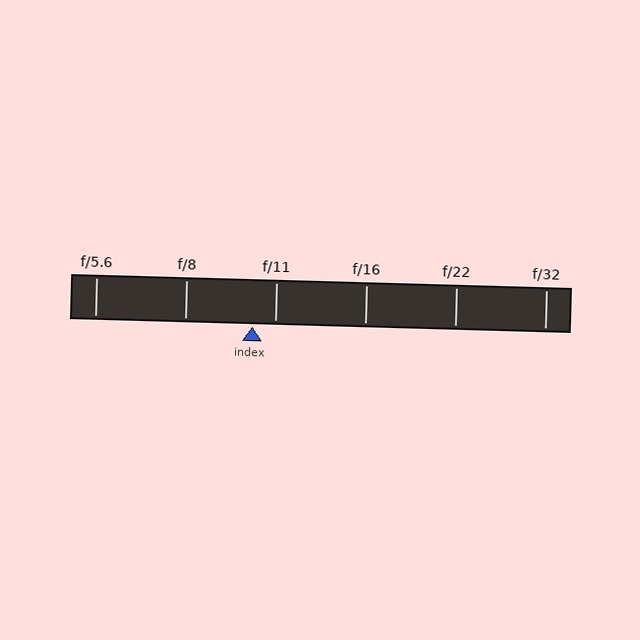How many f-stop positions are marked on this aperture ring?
There are 6 f-stop positions marked.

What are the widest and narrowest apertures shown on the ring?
The widest aperture shown is f/5.6 and the narrowest is f/32.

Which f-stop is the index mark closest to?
The index mark is closest to f/11.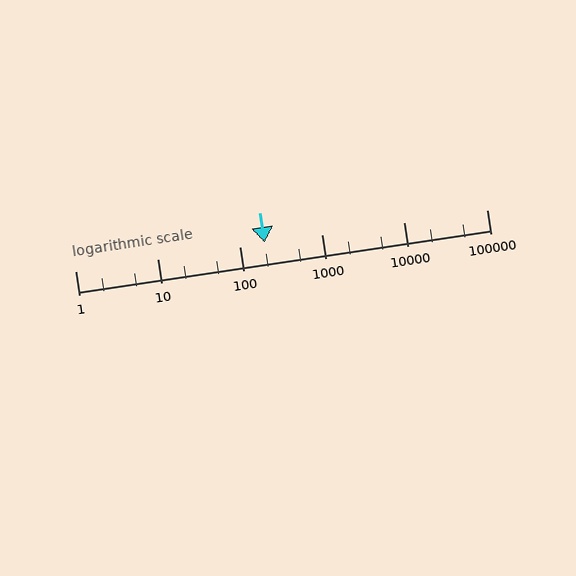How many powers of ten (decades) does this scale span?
The scale spans 5 decades, from 1 to 100000.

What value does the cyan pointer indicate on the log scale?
The pointer indicates approximately 200.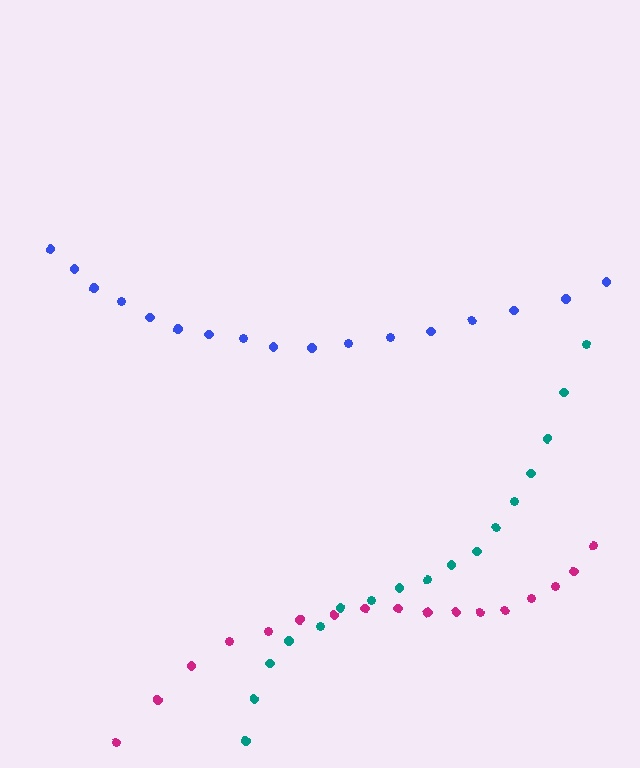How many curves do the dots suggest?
There are 3 distinct paths.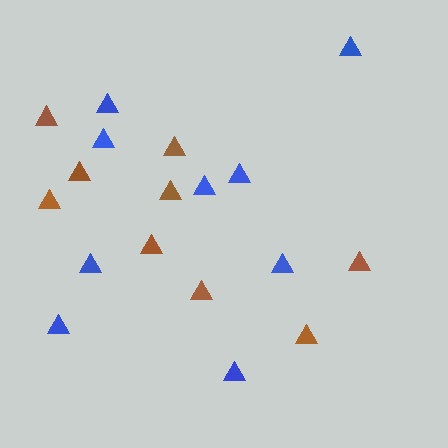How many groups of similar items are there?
There are 2 groups: one group of blue triangles (9) and one group of brown triangles (9).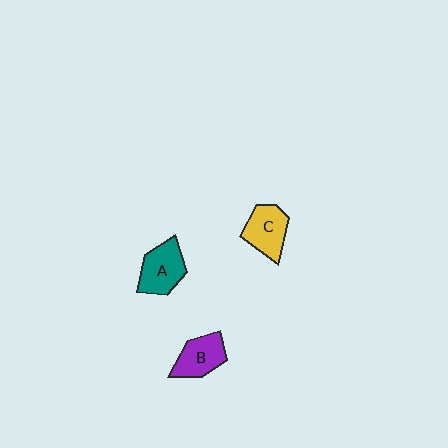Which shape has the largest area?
Shape A (teal).